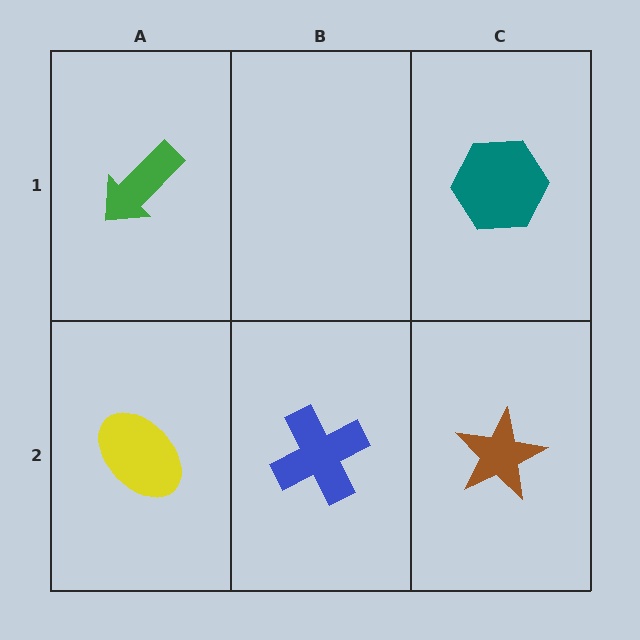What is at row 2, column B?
A blue cross.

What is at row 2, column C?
A brown star.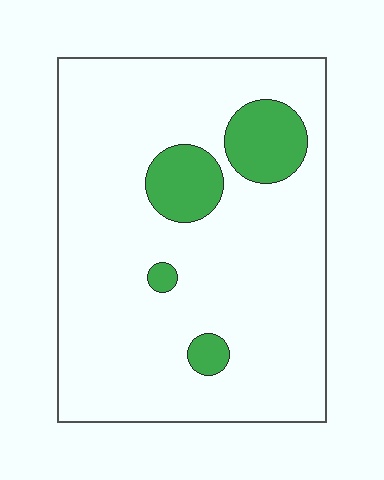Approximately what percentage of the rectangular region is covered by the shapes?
Approximately 15%.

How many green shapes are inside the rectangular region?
4.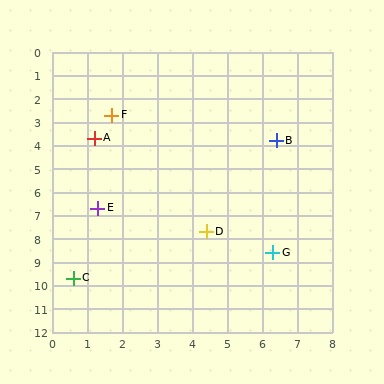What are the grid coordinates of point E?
Point E is at approximately (1.3, 6.7).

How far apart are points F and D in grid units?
Points F and D are about 5.7 grid units apart.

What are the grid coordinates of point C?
Point C is at approximately (0.6, 9.7).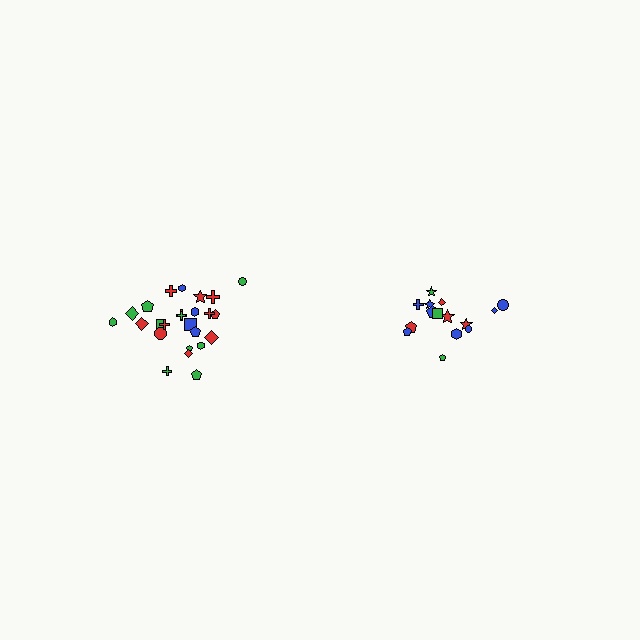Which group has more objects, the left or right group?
The left group.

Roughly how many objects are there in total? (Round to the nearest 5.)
Roughly 40 objects in total.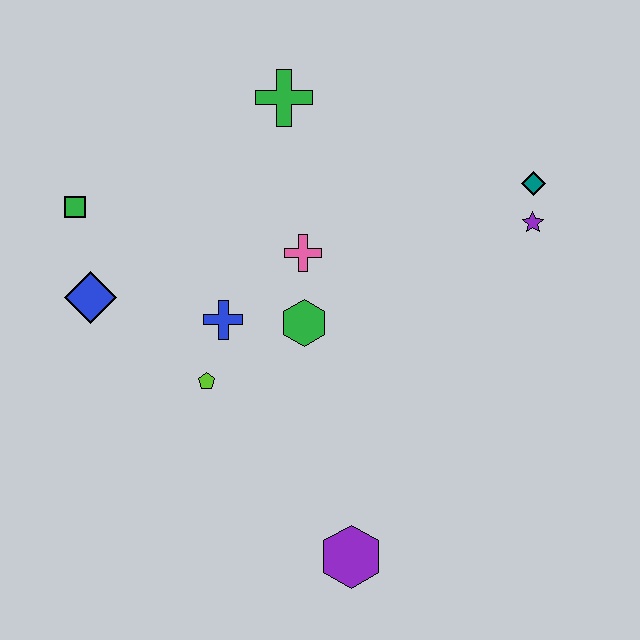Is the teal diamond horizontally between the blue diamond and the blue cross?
No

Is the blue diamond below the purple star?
Yes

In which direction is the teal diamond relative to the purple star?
The teal diamond is above the purple star.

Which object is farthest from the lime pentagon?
The teal diamond is farthest from the lime pentagon.